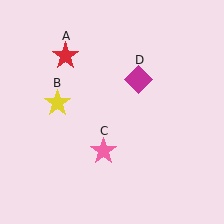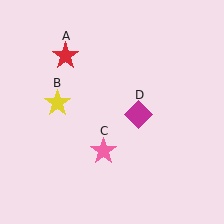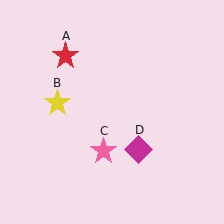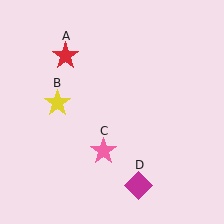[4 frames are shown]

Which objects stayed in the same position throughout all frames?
Red star (object A) and yellow star (object B) and pink star (object C) remained stationary.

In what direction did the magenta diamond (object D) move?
The magenta diamond (object D) moved down.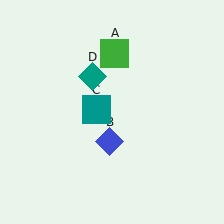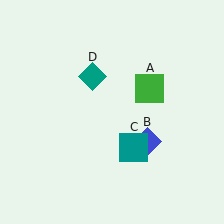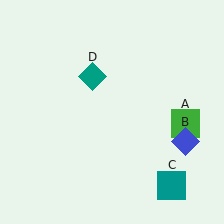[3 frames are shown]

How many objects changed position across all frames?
3 objects changed position: green square (object A), blue diamond (object B), teal square (object C).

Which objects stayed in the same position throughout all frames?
Teal diamond (object D) remained stationary.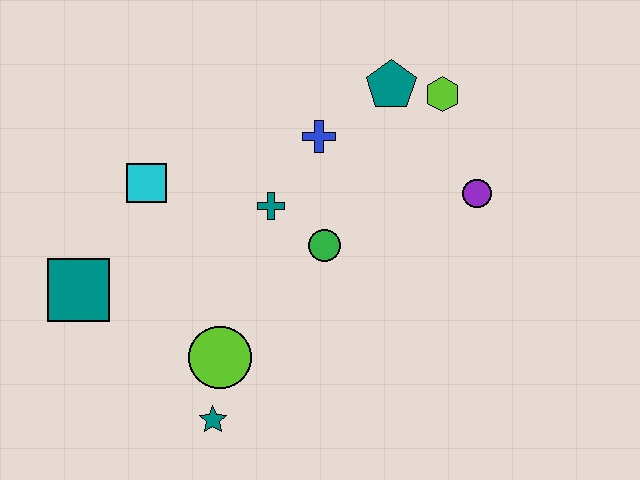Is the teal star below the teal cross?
Yes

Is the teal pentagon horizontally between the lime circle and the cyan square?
No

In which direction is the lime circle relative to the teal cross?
The lime circle is below the teal cross.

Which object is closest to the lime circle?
The teal star is closest to the lime circle.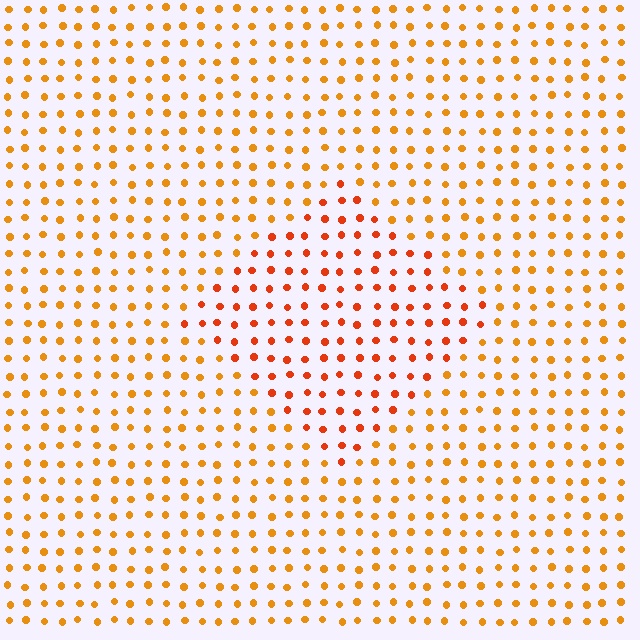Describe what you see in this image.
The image is filled with small orange elements in a uniform arrangement. A diamond-shaped region is visible where the elements are tinted to a slightly different hue, forming a subtle color boundary.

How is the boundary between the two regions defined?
The boundary is defined purely by a slight shift in hue (about 24 degrees). Spacing, size, and orientation are identical on both sides.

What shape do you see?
I see a diamond.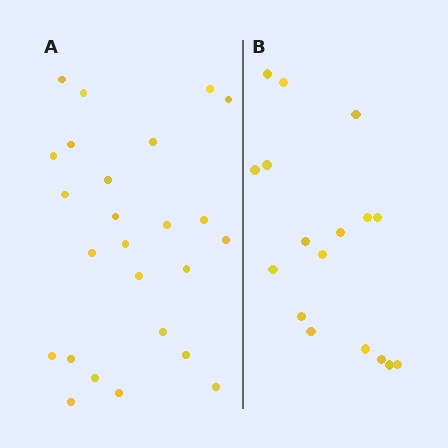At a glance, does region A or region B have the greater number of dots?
Region A (the left region) has more dots.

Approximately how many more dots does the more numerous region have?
Region A has roughly 8 or so more dots than region B.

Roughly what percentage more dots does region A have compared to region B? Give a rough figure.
About 45% more.